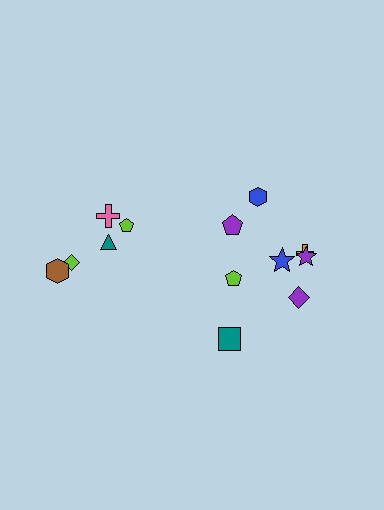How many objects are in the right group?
There are 8 objects.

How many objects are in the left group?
There are 5 objects.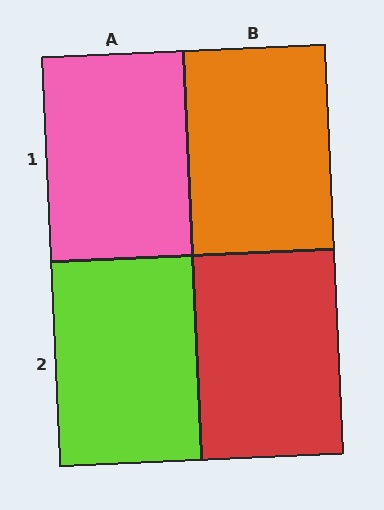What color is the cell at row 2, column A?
Lime.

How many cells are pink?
1 cell is pink.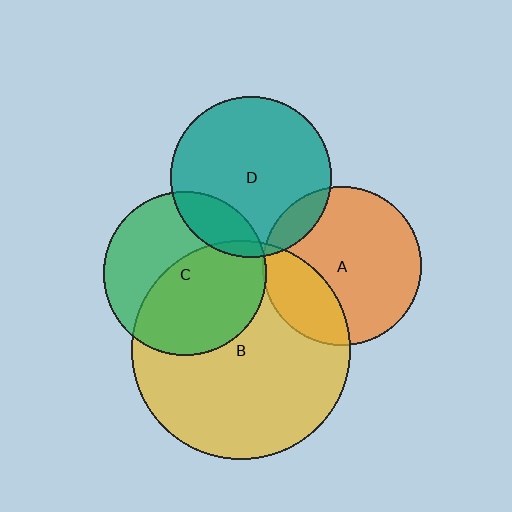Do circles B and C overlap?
Yes.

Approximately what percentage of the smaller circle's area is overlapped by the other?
Approximately 55%.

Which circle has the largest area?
Circle B (yellow).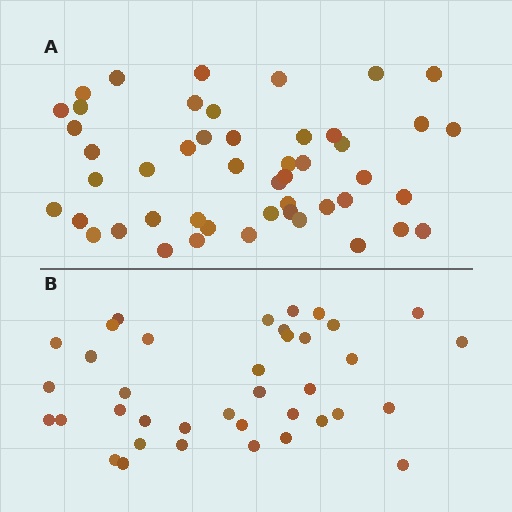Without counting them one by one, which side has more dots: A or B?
Region A (the top region) has more dots.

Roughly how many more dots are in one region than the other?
Region A has roughly 10 or so more dots than region B.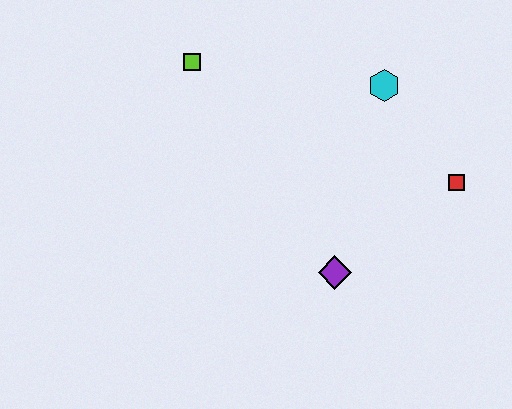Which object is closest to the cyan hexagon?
The red square is closest to the cyan hexagon.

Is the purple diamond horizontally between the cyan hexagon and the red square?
No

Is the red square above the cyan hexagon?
No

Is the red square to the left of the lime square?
No